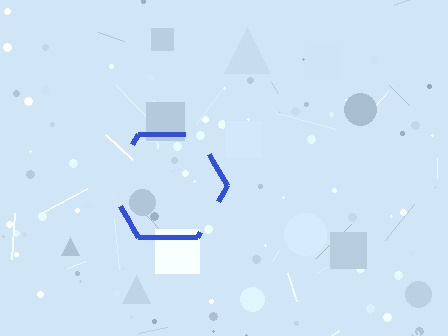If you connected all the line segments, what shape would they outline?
They would outline a hexagon.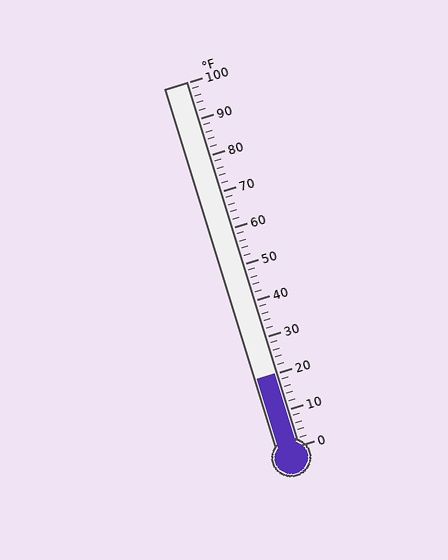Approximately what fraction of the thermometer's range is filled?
The thermometer is filled to approximately 20% of its range.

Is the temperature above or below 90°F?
The temperature is below 90°F.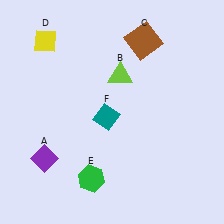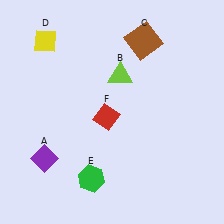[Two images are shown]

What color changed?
The diamond (F) changed from teal in Image 1 to red in Image 2.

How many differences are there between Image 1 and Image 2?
There is 1 difference between the two images.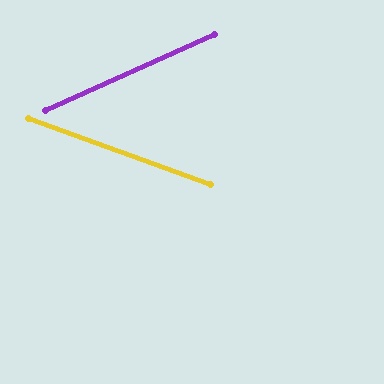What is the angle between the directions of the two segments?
Approximately 44 degrees.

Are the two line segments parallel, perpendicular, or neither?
Neither parallel nor perpendicular — they differ by about 44°.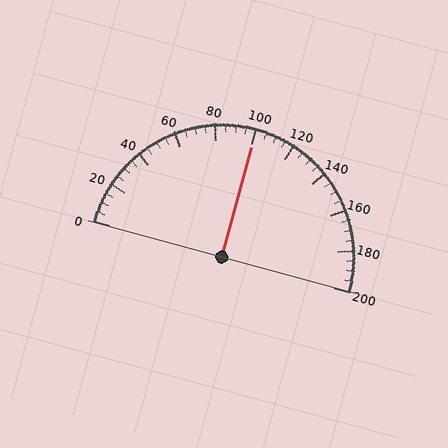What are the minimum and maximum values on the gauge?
The gauge ranges from 0 to 200.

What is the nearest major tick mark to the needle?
The nearest major tick mark is 100.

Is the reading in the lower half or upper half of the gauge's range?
The reading is in the upper half of the range (0 to 200).